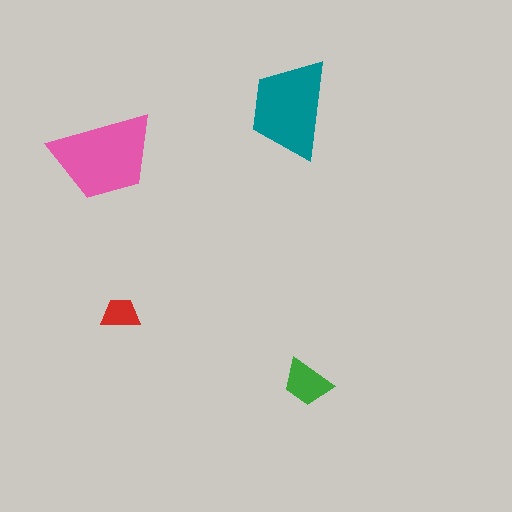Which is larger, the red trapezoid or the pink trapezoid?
The pink one.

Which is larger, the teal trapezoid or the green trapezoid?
The teal one.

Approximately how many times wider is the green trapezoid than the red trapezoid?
About 1.5 times wider.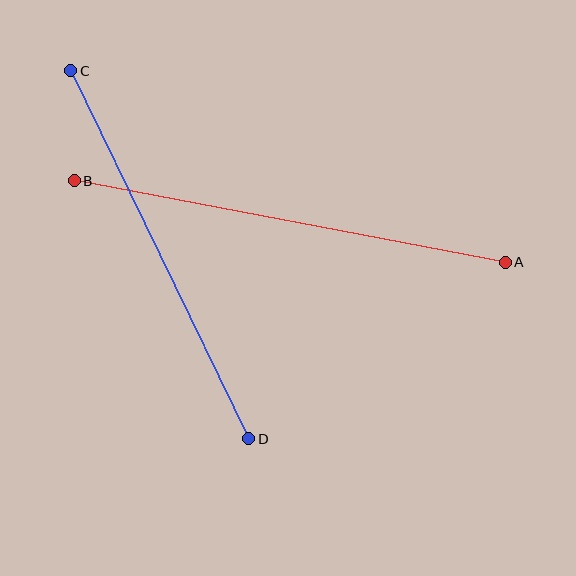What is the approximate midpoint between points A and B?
The midpoint is at approximately (290, 222) pixels.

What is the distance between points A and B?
The distance is approximately 438 pixels.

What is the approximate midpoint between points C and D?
The midpoint is at approximately (160, 255) pixels.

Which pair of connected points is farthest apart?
Points A and B are farthest apart.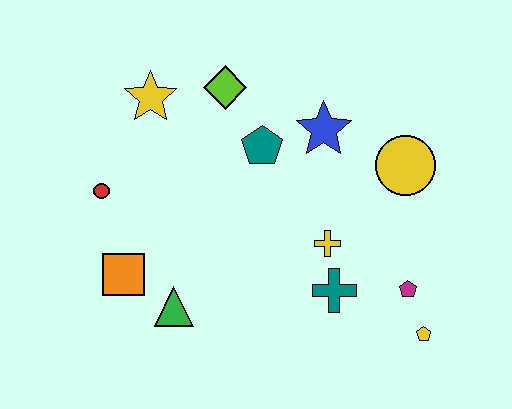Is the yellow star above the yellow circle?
Yes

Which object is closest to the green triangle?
The orange square is closest to the green triangle.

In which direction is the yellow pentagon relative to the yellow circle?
The yellow pentagon is below the yellow circle.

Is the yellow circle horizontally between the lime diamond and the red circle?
No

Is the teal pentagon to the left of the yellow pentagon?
Yes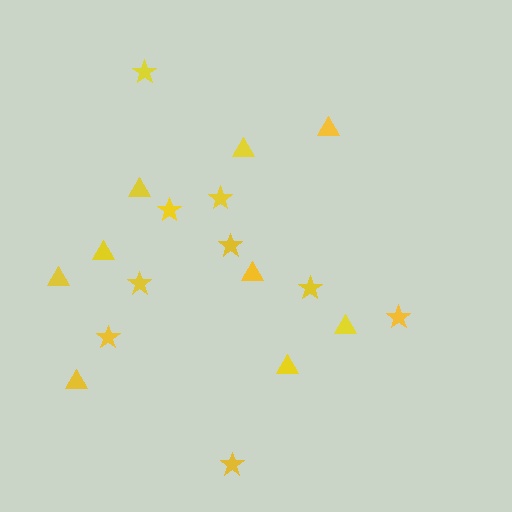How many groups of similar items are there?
There are 2 groups: one group of stars (9) and one group of triangles (9).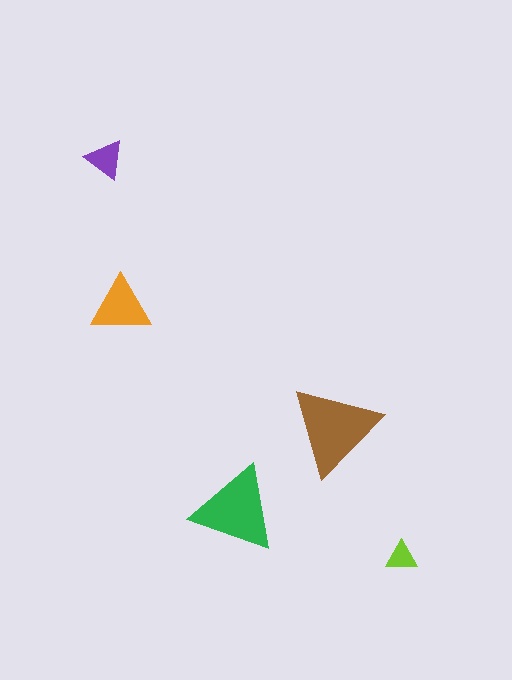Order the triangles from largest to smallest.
the brown one, the green one, the orange one, the purple one, the lime one.